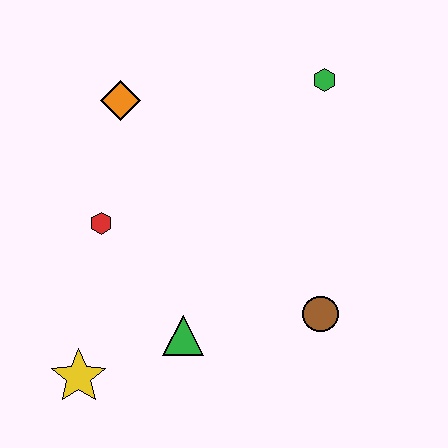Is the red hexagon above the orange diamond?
No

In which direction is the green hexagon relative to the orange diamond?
The green hexagon is to the right of the orange diamond.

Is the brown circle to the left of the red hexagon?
No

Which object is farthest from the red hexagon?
The green hexagon is farthest from the red hexagon.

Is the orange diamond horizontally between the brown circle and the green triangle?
No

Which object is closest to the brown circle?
The green triangle is closest to the brown circle.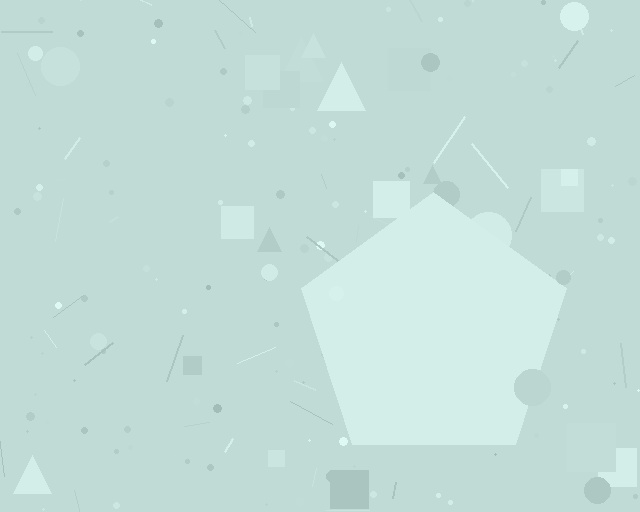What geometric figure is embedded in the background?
A pentagon is embedded in the background.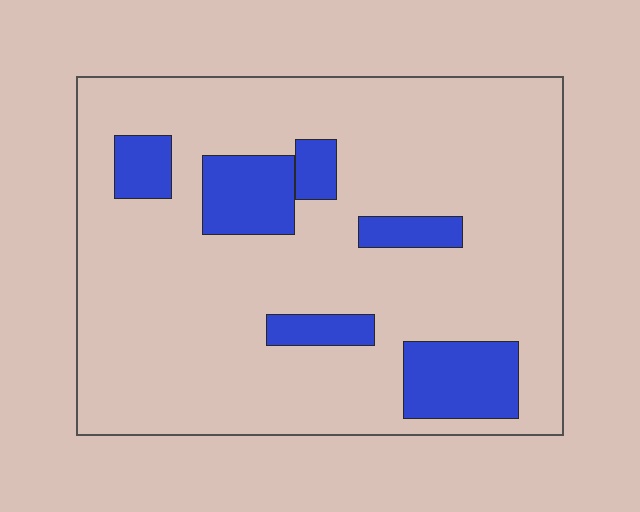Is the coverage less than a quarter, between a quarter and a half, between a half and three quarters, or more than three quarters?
Less than a quarter.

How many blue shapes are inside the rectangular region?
6.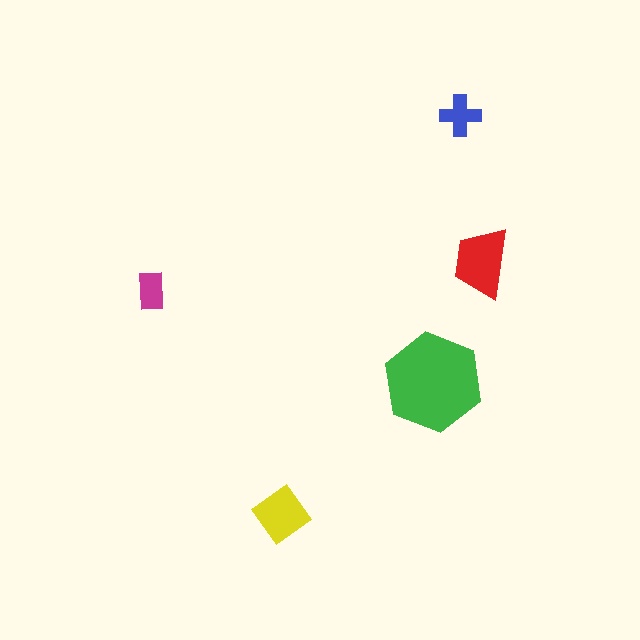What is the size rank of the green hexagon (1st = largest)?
1st.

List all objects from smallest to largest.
The magenta rectangle, the blue cross, the yellow diamond, the red trapezoid, the green hexagon.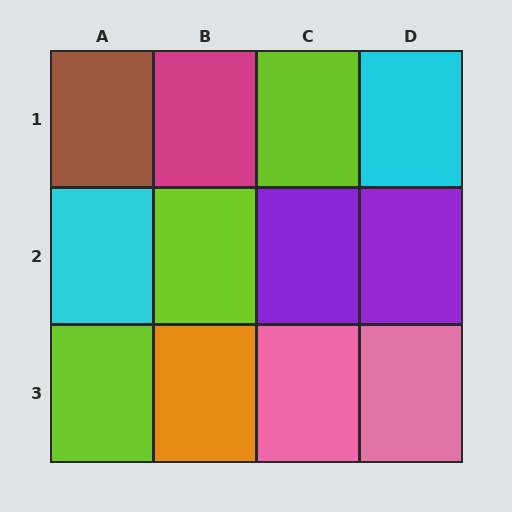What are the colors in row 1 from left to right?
Brown, magenta, lime, cyan.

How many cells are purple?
2 cells are purple.